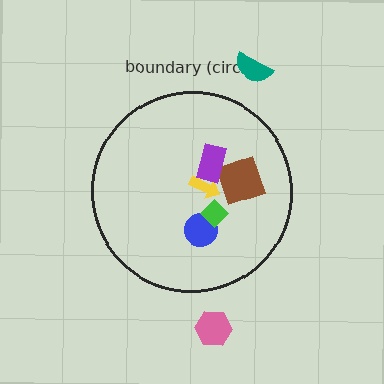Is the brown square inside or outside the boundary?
Inside.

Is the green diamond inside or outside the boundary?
Inside.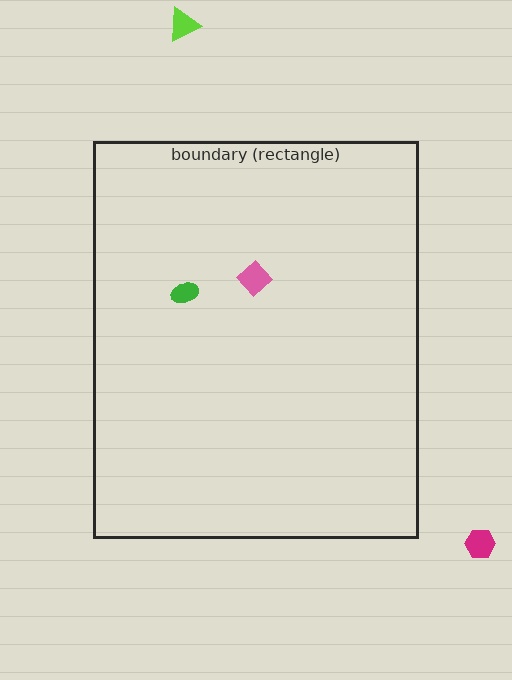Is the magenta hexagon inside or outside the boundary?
Outside.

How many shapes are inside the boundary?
2 inside, 2 outside.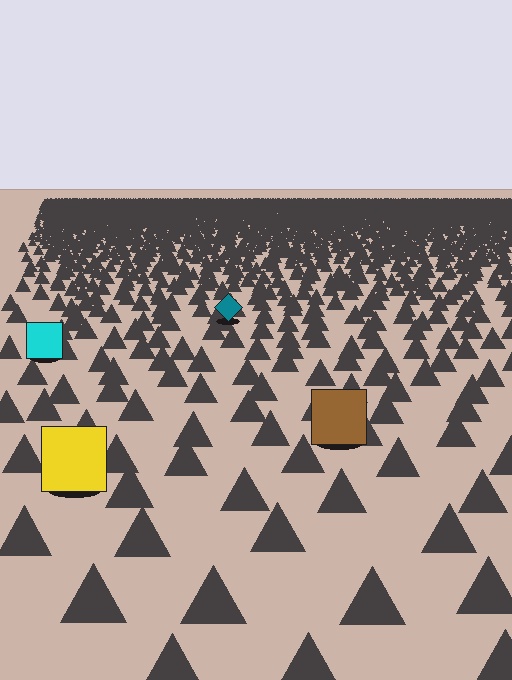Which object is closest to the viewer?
The yellow square is closest. The texture marks near it are larger and more spread out.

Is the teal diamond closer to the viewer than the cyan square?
No. The cyan square is closer — you can tell from the texture gradient: the ground texture is coarser near it.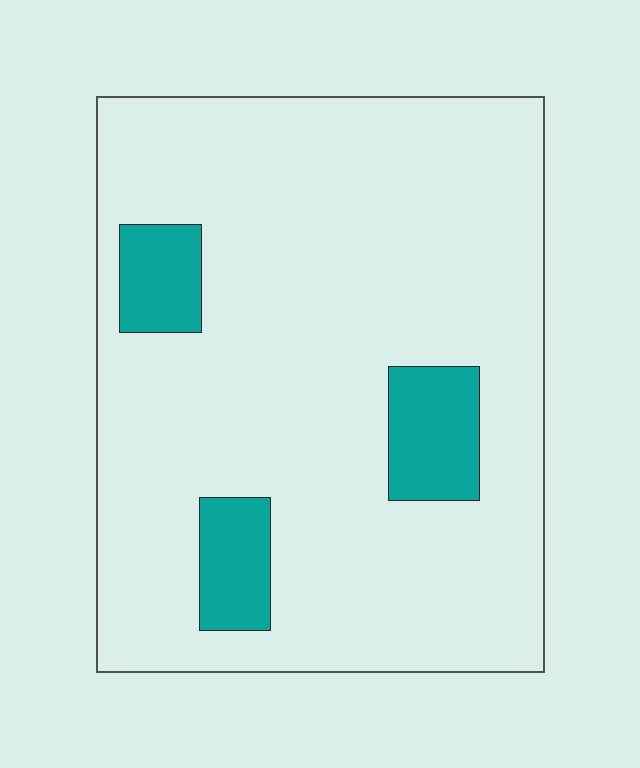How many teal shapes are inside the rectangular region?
3.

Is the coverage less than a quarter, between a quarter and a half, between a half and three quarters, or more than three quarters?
Less than a quarter.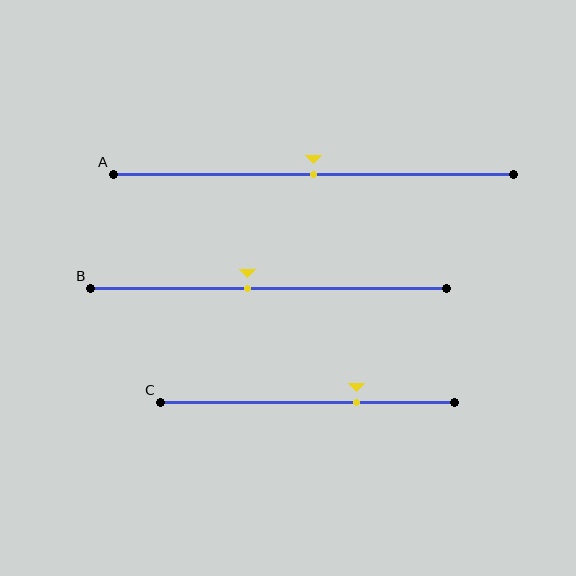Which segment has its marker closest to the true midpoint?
Segment A has its marker closest to the true midpoint.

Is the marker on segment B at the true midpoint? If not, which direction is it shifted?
No, the marker on segment B is shifted to the left by about 6% of the segment length.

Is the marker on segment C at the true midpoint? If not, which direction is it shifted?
No, the marker on segment C is shifted to the right by about 17% of the segment length.